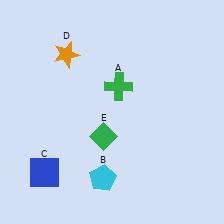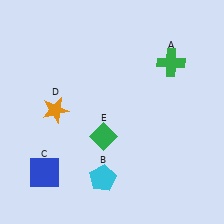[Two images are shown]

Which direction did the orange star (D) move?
The orange star (D) moved down.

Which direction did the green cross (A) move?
The green cross (A) moved right.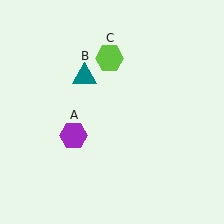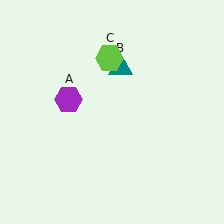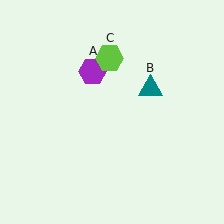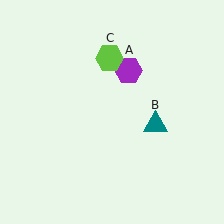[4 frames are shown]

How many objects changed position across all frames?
2 objects changed position: purple hexagon (object A), teal triangle (object B).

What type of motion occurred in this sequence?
The purple hexagon (object A), teal triangle (object B) rotated clockwise around the center of the scene.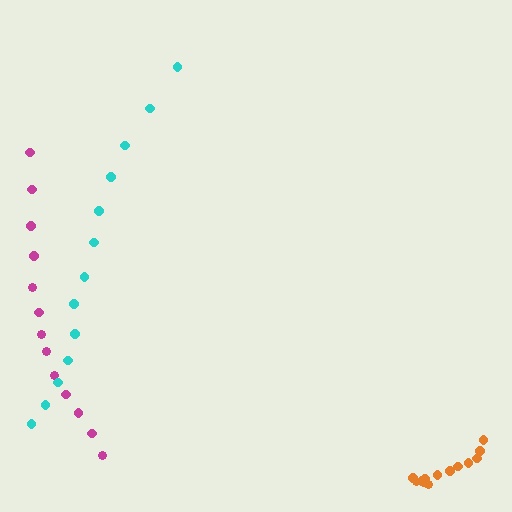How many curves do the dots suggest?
There are 3 distinct paths.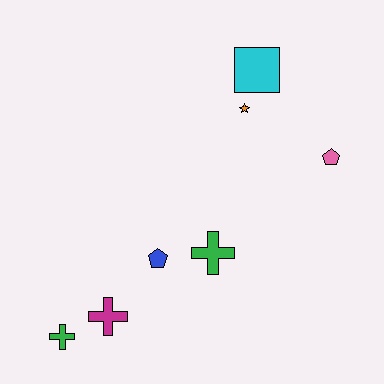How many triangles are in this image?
There are no triangles.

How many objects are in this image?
There are 7 objects.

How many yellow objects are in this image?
There are no yellow objects.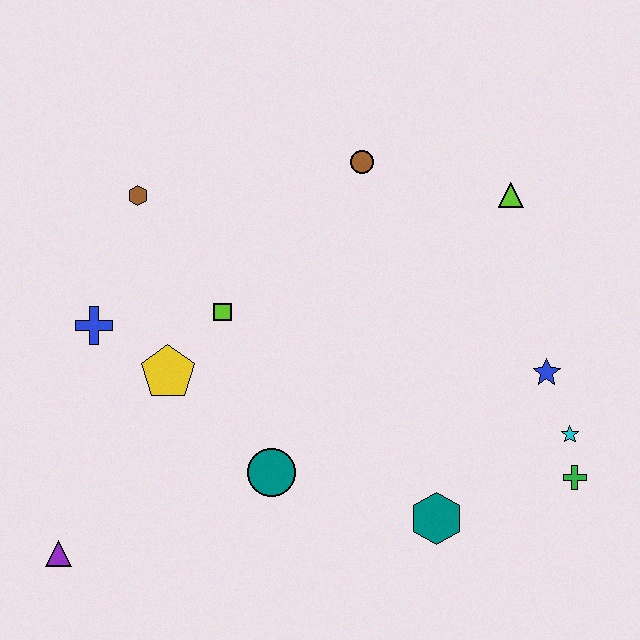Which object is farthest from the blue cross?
The green cross is farthest from the blue cross.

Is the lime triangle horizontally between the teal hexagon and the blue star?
Yes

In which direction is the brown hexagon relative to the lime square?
The brown hexagon is above the lime square.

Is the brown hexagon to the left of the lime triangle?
Yes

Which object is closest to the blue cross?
The yellow pentagon is closest to the blue cross.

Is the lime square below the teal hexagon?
No